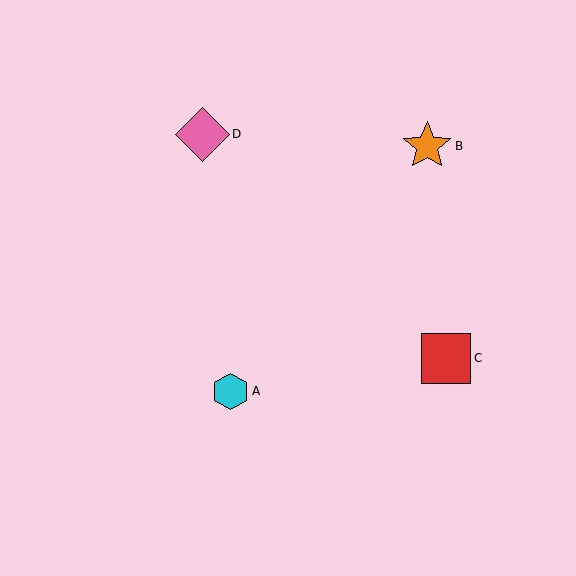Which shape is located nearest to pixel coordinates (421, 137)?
The orange star (labeled B) at (427, 146) is nearest to that location.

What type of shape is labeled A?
Shape A is a cyan hexagon.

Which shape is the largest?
The pink diamond (labeled D) is the largest.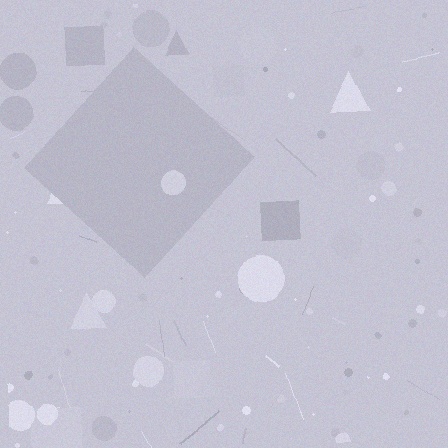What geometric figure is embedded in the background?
A diamond is embedded in the background.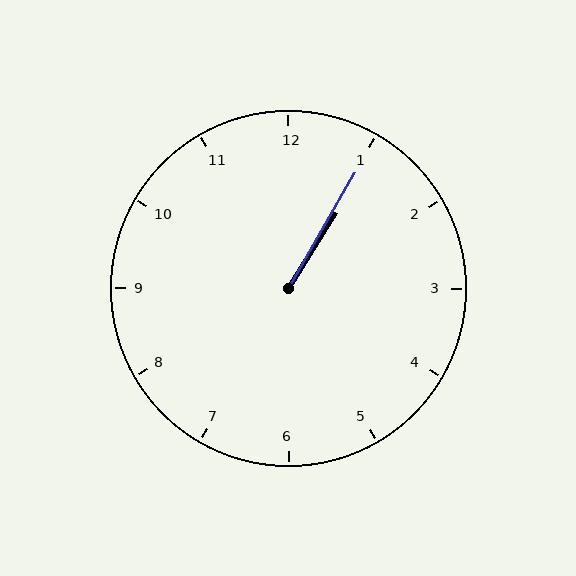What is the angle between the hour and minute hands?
Approximately 2 degrees.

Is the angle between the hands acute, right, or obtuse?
It is acute.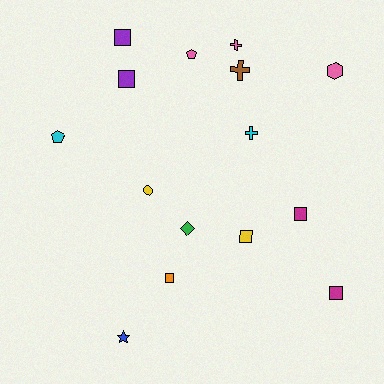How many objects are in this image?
There are 15 objects.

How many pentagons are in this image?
There are 2 pentagons.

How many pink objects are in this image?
There are 3 pink objects.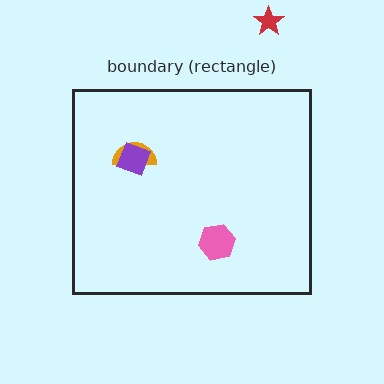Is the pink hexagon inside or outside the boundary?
Inside.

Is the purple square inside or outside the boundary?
Inside.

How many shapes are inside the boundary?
3 inside, 1 outside.